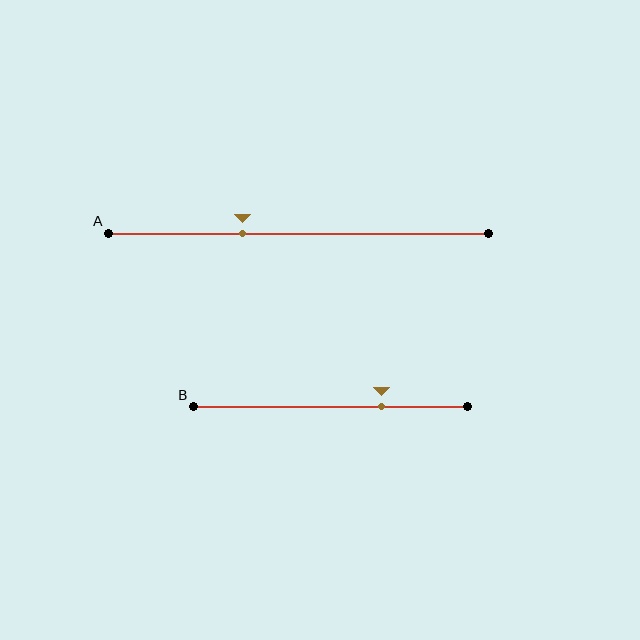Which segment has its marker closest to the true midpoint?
Segment A has its marker closest to the true midpoint.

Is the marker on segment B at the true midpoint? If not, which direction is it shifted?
No, the marker on segment B is shifted to the right by about 19% of the segment length.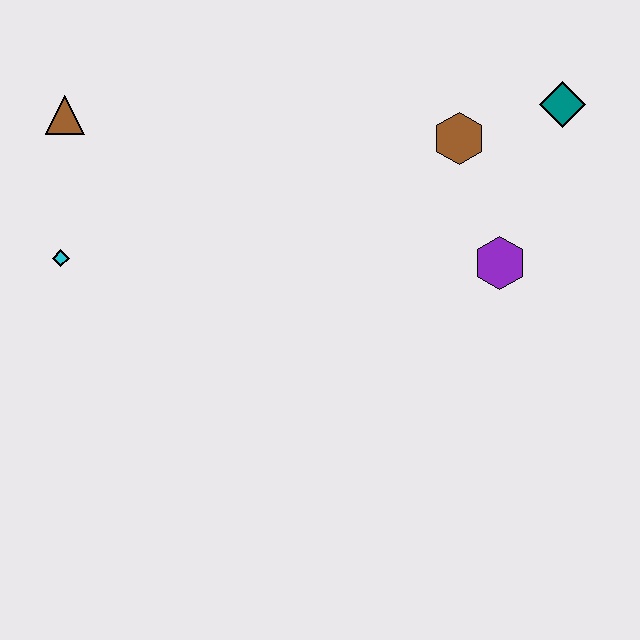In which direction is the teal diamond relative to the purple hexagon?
The teal diamond is above the purple hexagon.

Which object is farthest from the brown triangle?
The teal diamond is farthest from the brown triangle.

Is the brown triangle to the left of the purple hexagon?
Yes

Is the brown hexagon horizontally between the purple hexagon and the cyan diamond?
Yes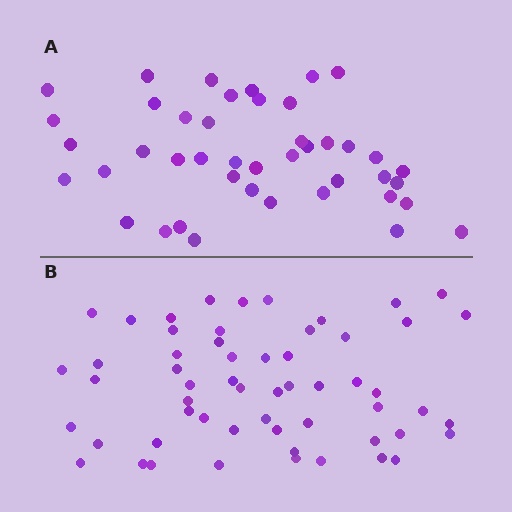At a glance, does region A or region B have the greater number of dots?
Region B (the bottom region) has more dots.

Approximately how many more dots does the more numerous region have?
Region B has approximately 15 more dots than region A.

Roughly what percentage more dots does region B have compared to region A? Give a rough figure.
About 35% more.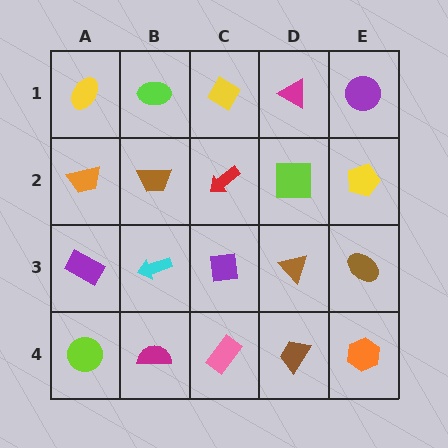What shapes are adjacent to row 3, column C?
A red arrow (row 2, column C), a pink rectangle (row 4, column C), a cyan arrow (row 3, column B), a brown triangle (row 3, column D).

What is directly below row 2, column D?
A brown triangle.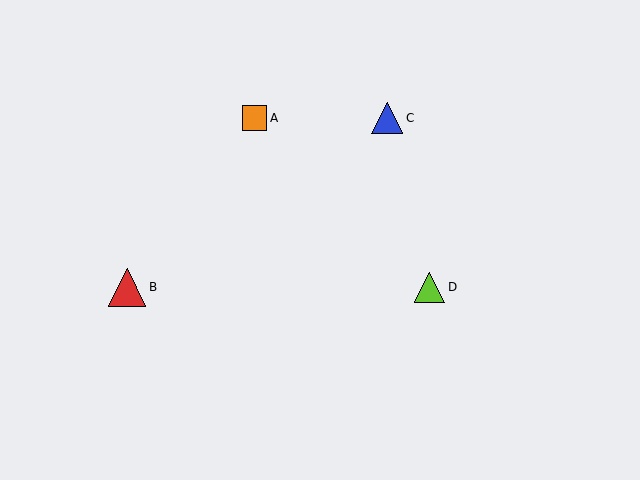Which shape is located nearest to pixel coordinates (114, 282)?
The red triangle (labeled B) at (127, 287) is nearest to that location.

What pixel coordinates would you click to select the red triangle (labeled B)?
Click at (127, 287) to select the red triangle B.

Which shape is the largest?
The red triangle (labeled B) is the largest.